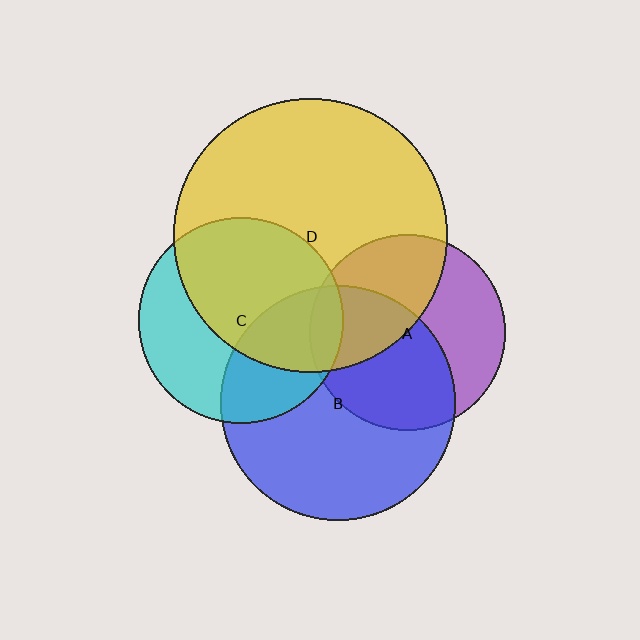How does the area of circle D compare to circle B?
Approximately 1.4 times.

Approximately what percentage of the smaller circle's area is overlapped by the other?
Approximately 55%.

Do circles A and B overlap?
Yes.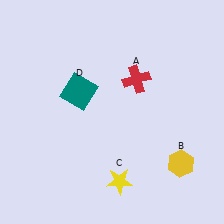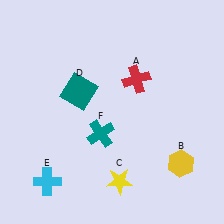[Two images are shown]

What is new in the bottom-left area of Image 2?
A cyan cross (E) was added in the bottom-left area of Image 2.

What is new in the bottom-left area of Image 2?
A teal cross (F) was added in the bottom-left area of Image 2.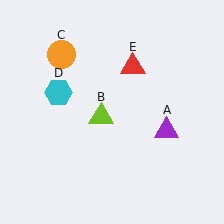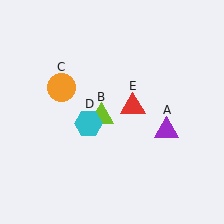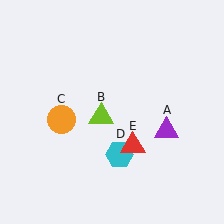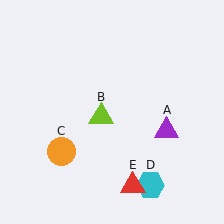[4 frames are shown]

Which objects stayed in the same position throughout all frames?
Purple triangle (object A) and lime triangle (object B) remained stationary.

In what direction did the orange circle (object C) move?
The orange circle (object C) moved down.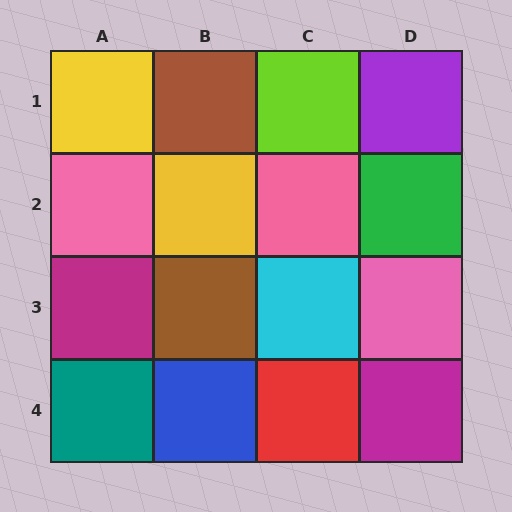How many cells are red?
1 cell is red.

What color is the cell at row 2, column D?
Green.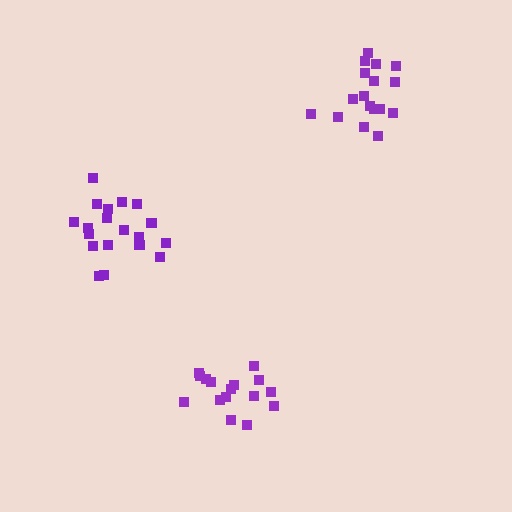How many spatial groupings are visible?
There are 3 spatial groupings.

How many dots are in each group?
Group 1: 16 dots, Group 2: 19 dots, Group 3: 17 dots (52 total).